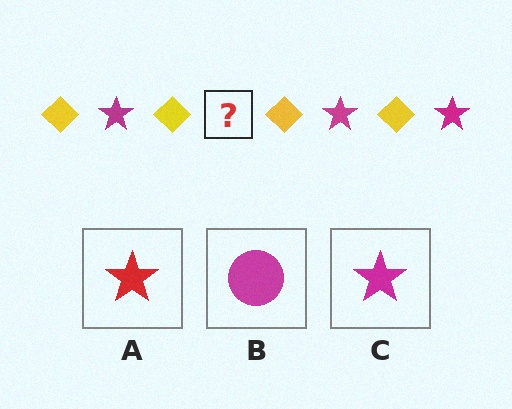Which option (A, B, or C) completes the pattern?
C.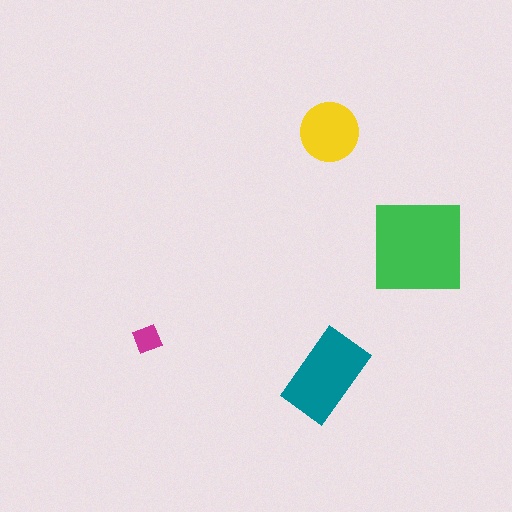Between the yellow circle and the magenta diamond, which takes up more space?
The yellow circle.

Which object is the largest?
The green square.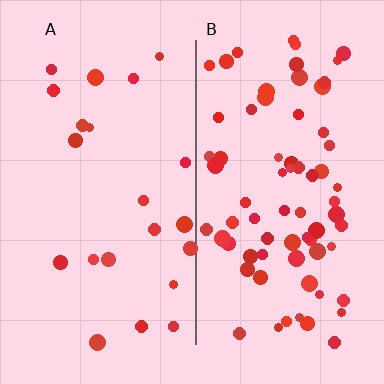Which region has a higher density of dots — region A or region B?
B (the right).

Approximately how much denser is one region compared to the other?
Approximately 3.3× — region B over region A.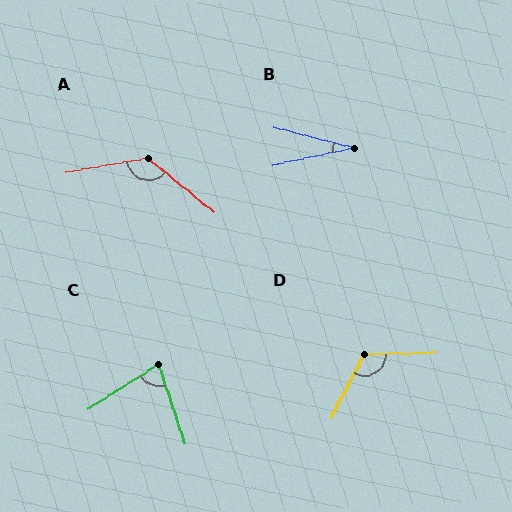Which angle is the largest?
A, at approximately 131 degrees.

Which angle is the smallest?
B, at approximately 26 degrees.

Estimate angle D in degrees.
Approximately 118 degrees.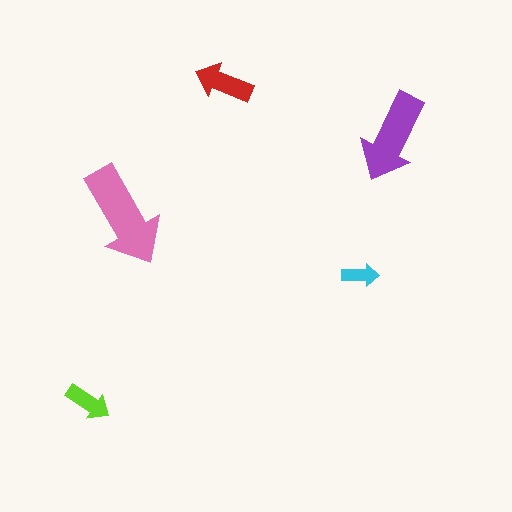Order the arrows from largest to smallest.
the pink one, the purple one, the red one, the lime one, the cyan one.